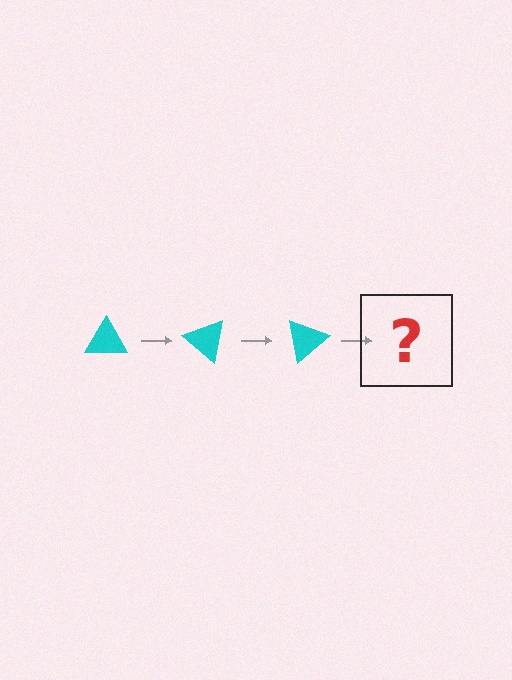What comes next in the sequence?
The next element should be a cyan triangle rotated 120 degrees.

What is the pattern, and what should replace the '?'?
The pattern is that the triangle rotates 40 degrees each step. The '?' should be a cyan triangle rotated 120 degrees.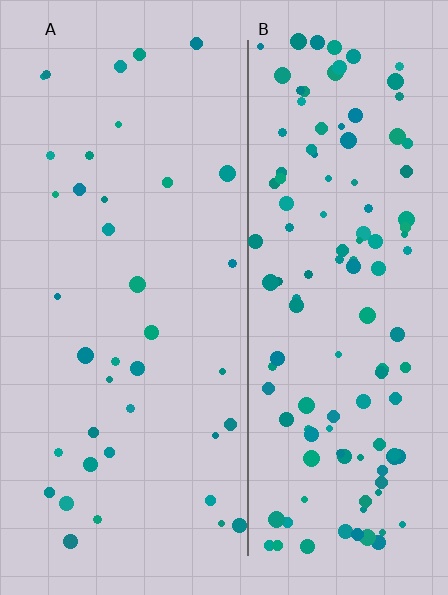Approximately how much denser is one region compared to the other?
Approximately 3.3× — region B over region A.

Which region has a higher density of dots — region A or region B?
B (the right).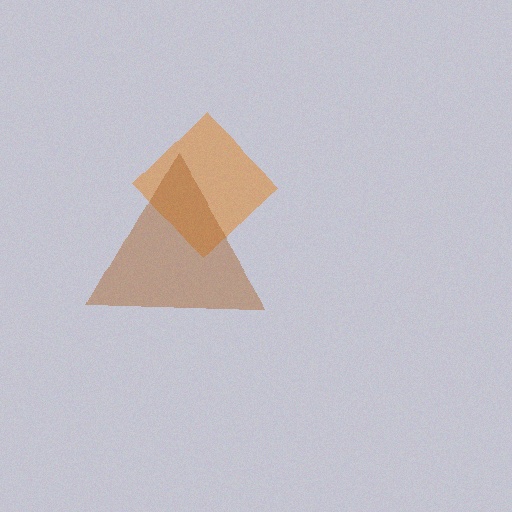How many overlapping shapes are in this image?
There are 2 overlapping shapes in the image.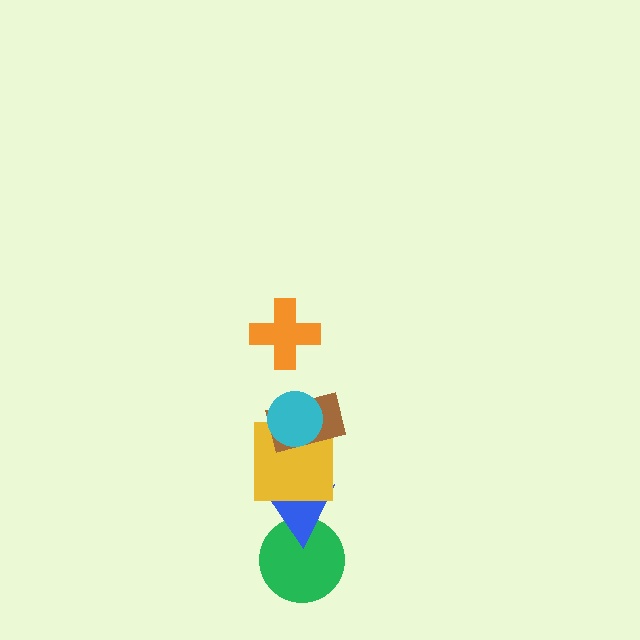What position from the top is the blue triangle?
The blue triangle is 5th from the top.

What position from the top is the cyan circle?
The cyan circle is 2nd from the top.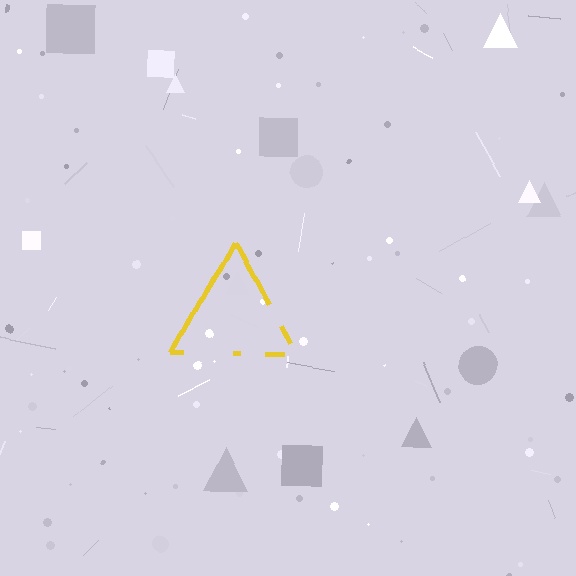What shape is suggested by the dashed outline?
The dashed outline suggests a triangle.